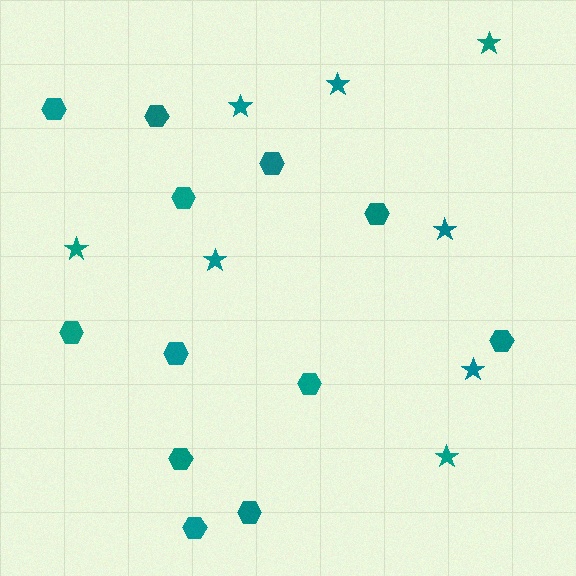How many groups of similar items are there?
There are 2 groups: one group of stars (8) and one group of hexagons (12).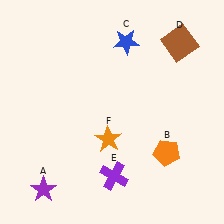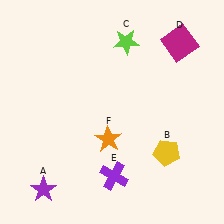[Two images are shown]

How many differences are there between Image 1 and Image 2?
There are 3 differences between the two images.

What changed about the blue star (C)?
In Image 1, C is blue. In Image 2, it changed to lime.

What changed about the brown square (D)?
In Image 1, D is brown. In Image 2, it changed to magenta.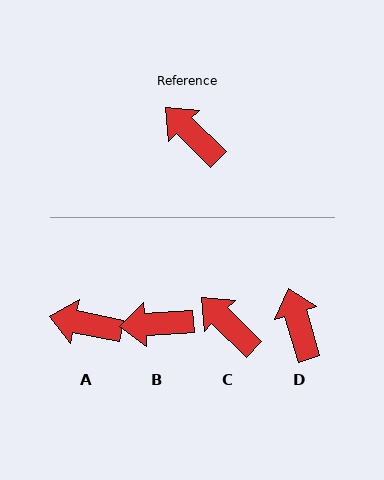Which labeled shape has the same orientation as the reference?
C.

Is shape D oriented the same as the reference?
No, it is off by about 29 degrees.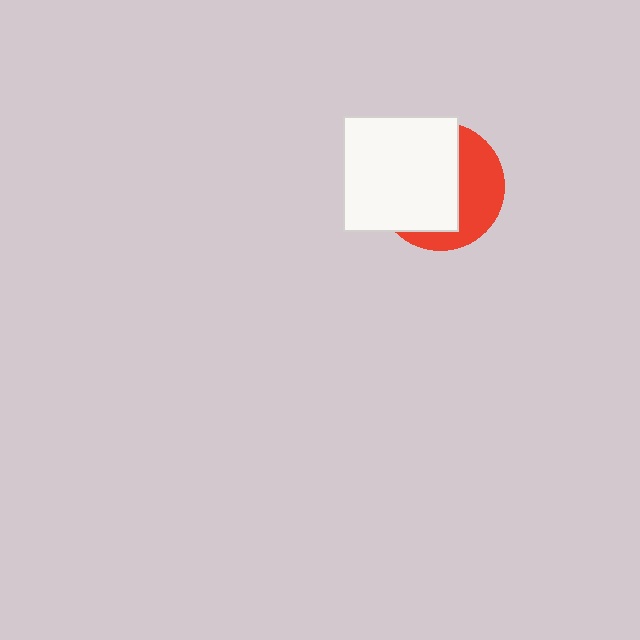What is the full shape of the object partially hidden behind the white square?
The partially hidden object is a red circle.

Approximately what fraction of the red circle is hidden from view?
Roughly 61% of the red circle is hidden behind the white square.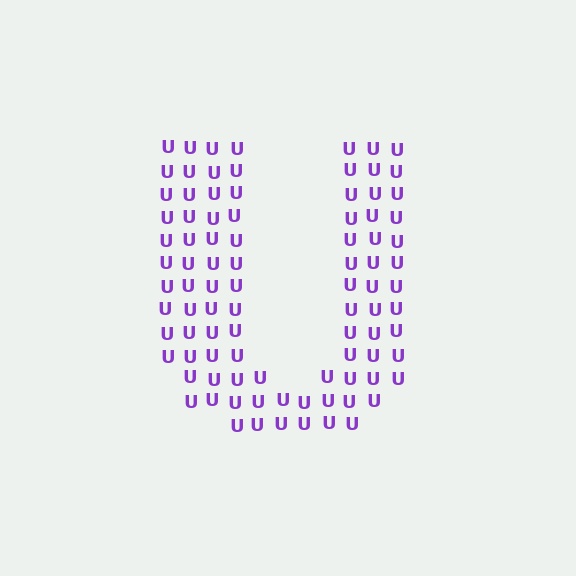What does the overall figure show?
The overall figure shows the letter U.